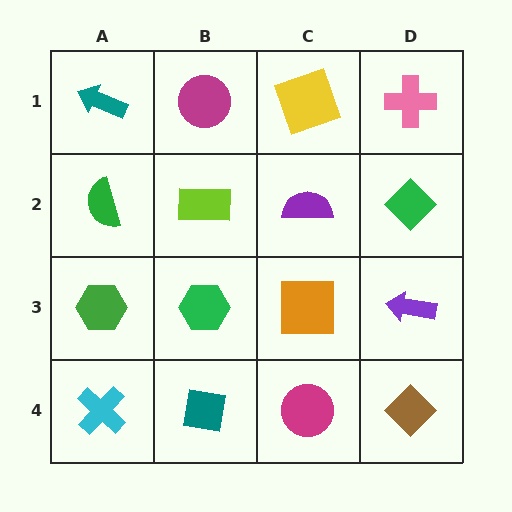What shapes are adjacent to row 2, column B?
A magenta circle (row 1, column B), a green hexagon (row 3, column B), a green semicircle (row 2, column A), a purple semicircle (row 2, column C).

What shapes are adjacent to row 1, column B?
A lime rectangle (row 2, column B), a teal arrow (row 1, column A), a yellow square (row 1, column C).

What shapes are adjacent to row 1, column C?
A purple semicircle (row 2, column C), a magenta circle (row 1, column B), a pink cross (row 1, column D).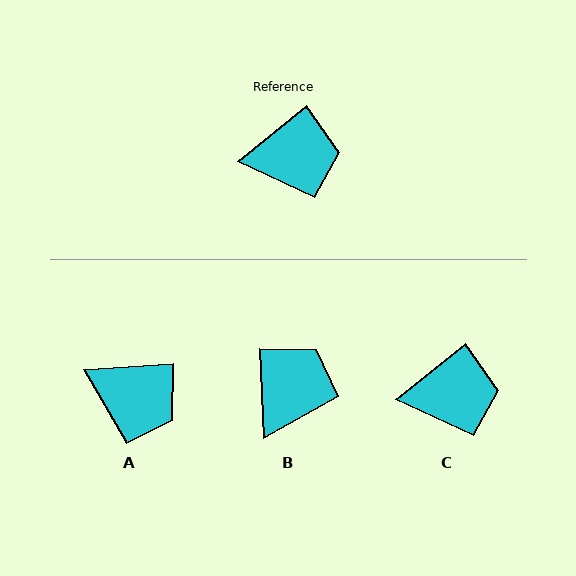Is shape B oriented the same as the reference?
No, it is off by about 54 degrees.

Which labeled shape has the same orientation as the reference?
C.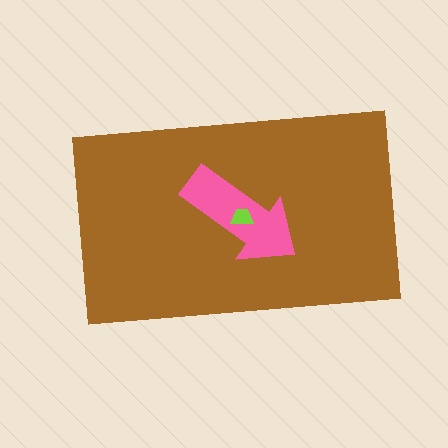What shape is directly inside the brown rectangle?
The pink arrow.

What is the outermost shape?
The brown rectangle.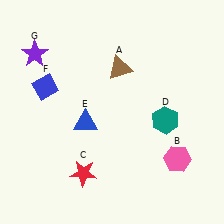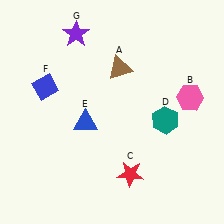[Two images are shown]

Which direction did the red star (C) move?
The red star (C) moved right.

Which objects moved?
The objects that moved are: the pink hexagon (B), the red star (C), the purple star (G).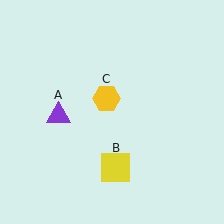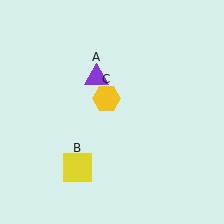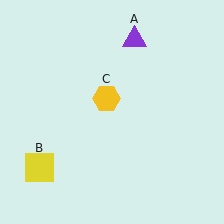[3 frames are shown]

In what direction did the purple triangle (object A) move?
The purple triangle (object A) moved up and to the right.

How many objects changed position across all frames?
2 objects changed position: purple triangle (object A), yellow square (object B).